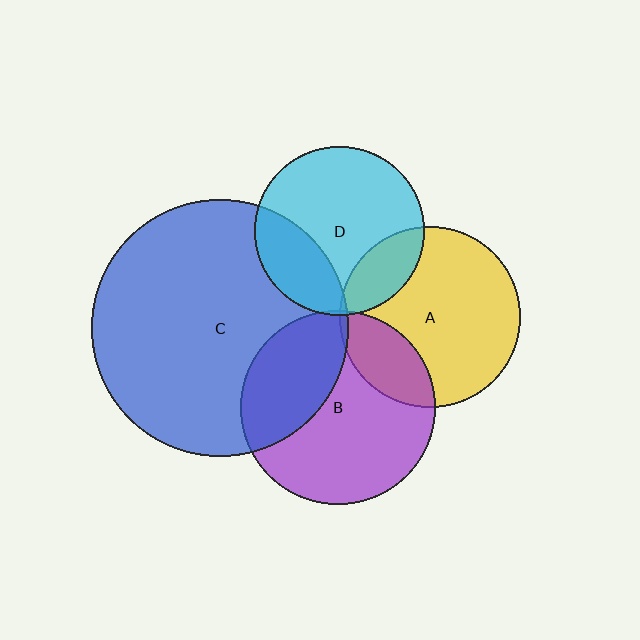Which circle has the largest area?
Circle C (blue).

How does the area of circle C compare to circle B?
Approximately 1.7 times.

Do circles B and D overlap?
Yes.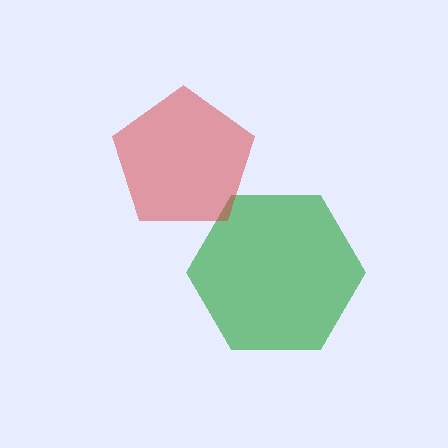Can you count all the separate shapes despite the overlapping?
Yes, there are 2 separate shapes.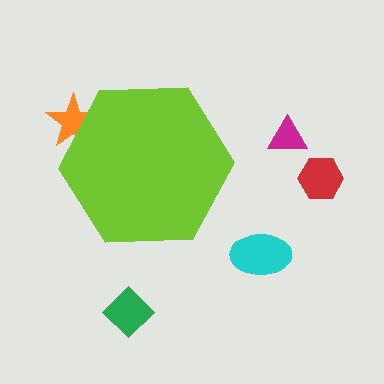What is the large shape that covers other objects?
A lime hexagon.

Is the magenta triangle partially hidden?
No, the magenta triangle is fully visible.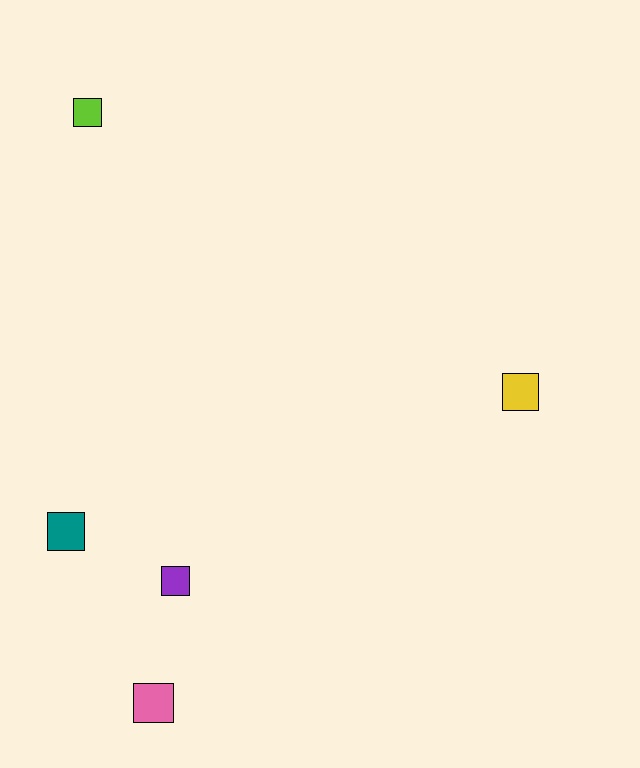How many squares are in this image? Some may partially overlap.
There are 5 squares.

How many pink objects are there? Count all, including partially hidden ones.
There is 1 pink object.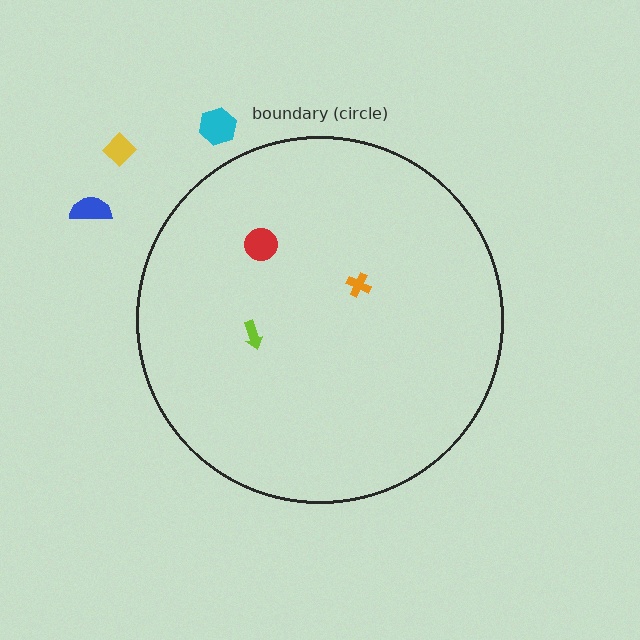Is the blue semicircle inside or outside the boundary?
Outside.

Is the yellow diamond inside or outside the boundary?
Outside.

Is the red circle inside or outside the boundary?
Inside.